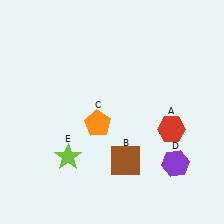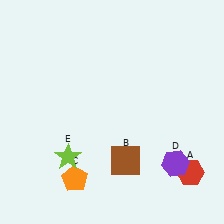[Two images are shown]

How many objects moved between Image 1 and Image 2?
2 objects moved between the two images.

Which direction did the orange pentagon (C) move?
The orange pentagon (C) moved down.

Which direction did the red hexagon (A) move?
The red hexagon (A) moved down.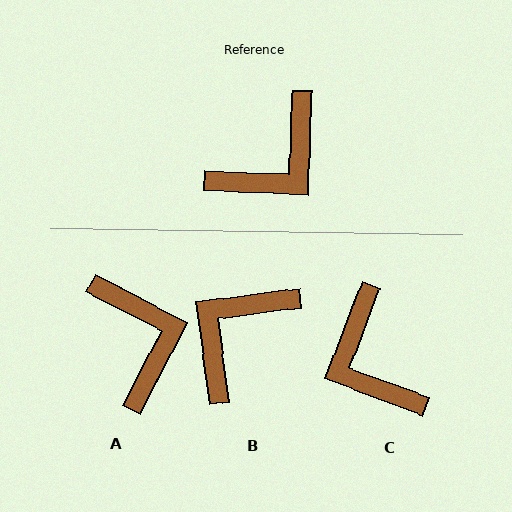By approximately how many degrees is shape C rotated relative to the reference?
Approximately 109 degrees clockwise.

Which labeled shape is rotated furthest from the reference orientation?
B, about 170 degrees away.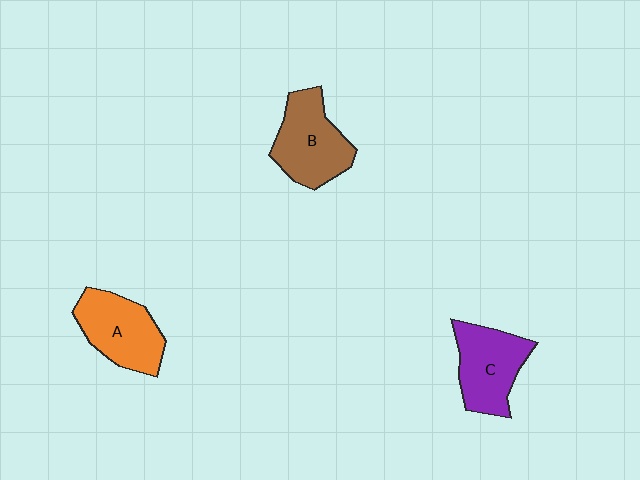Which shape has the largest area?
Shape B (brown).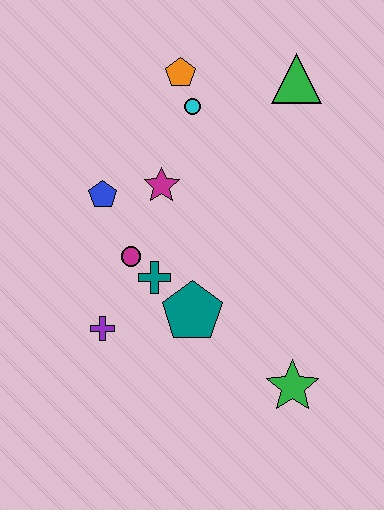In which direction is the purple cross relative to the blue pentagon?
The purple cross is below the blue pentagon.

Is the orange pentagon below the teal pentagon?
No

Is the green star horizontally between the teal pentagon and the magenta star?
No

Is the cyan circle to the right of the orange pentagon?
Yes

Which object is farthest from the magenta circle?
The green triangle is farthest from the magenta circle.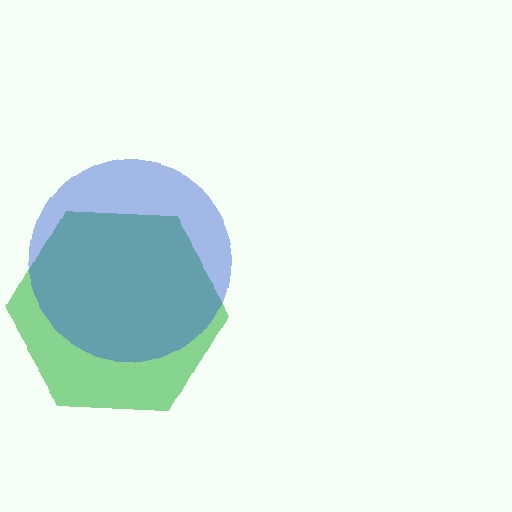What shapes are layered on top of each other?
The layered shapes are: a green hexagon, a blue circle.